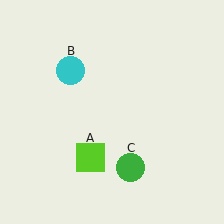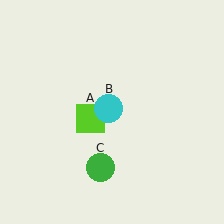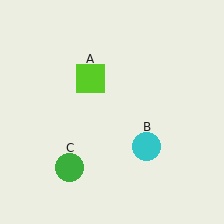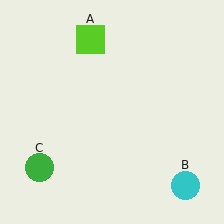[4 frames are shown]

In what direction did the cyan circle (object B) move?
The cyan circle (object B) moved down and to the right.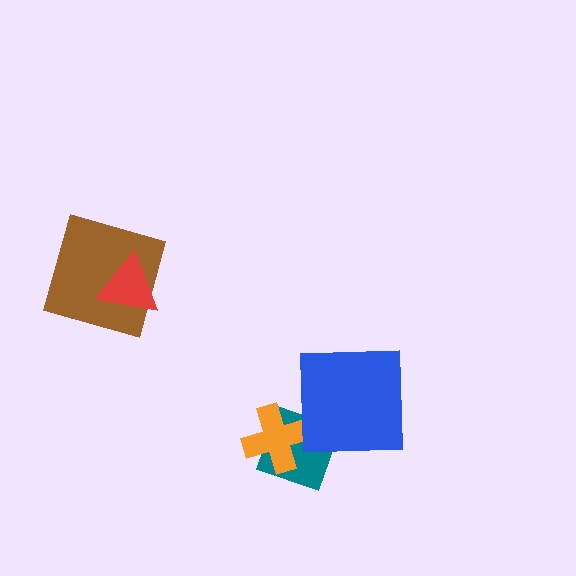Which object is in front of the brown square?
The red triangle is in front of the brown square.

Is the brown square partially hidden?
Yes, it is partially covered by another shape.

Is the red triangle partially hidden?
No, no other shape covers it.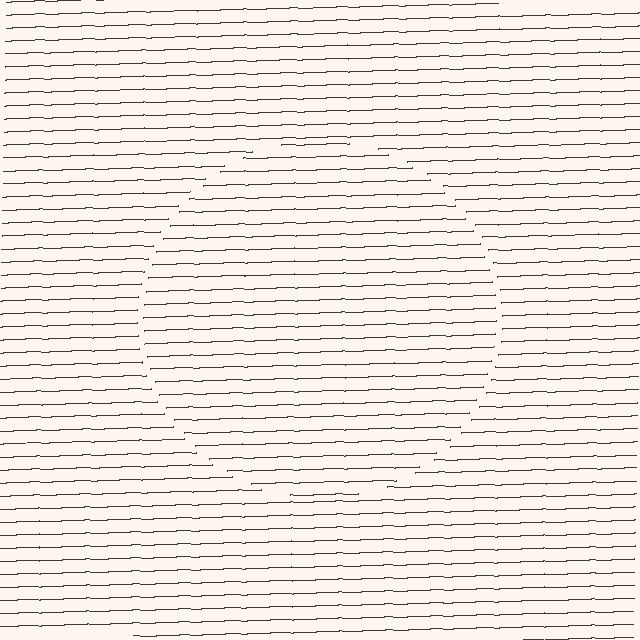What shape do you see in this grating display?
An illusory circle. The interior of the shape contains the same grating, shifted by half a period — the contour is defined by the phase discontinuity where line-ends from the inner and outer gratings abut.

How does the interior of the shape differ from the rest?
The interior of the shape contains the same grating, shifted by half a period — the contour is defined by the phase discontinuity where line-ends from the inner and outer gratings abut.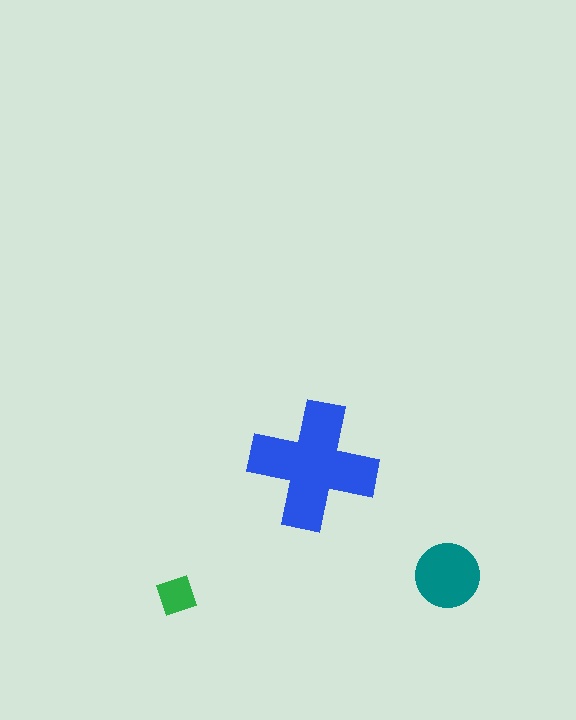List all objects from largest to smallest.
The blue cross, the teal circle, the green diamond.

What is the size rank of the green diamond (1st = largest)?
3rd.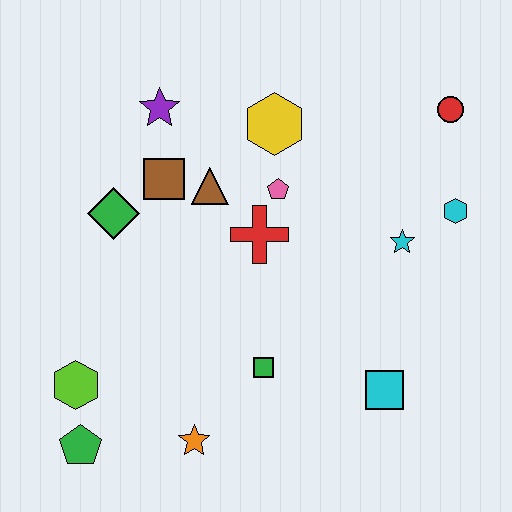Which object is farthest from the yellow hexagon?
The green pentagon is farthest from the yellow hexagon.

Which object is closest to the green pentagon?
The lime hexagon is closest to the green pentagon.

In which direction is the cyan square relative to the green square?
The cyan square is to the right of the green square.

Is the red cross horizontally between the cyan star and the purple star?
Yes